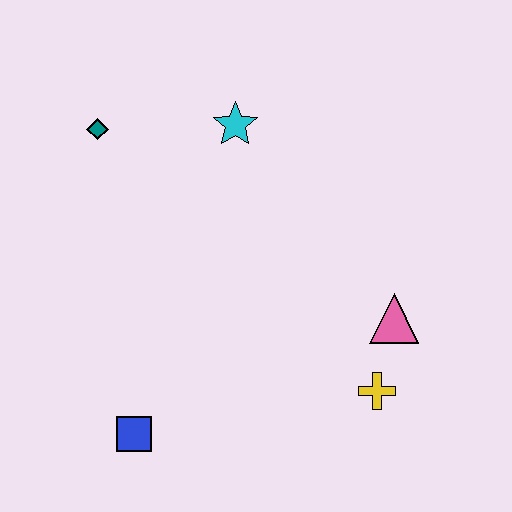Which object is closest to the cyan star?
The teal diamond is closest to the cyan star.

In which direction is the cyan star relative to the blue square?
The cyan star is above the blue square.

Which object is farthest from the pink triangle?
The teal diamond is farthest from the pink triangle.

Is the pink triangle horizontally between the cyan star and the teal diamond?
No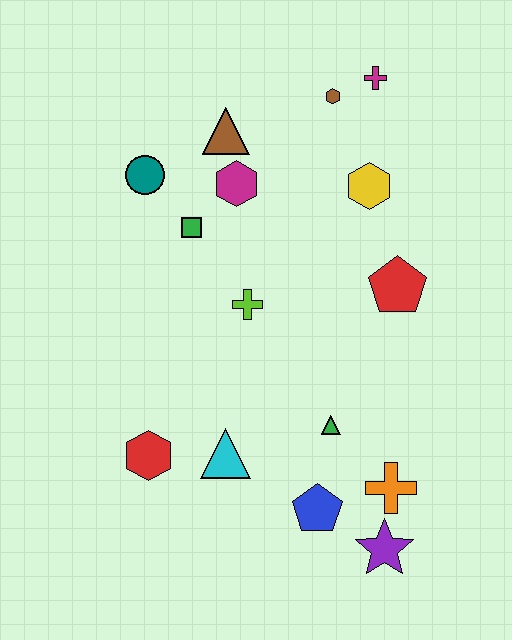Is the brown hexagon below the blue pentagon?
No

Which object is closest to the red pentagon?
The yellow hexagon is closest to the red pentagon.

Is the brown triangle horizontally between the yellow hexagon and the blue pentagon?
No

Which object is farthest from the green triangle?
The magenta cross is farthest from the green triangle.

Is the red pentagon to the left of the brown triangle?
No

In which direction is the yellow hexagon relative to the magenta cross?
The yellow hexagon is below the magenta cross.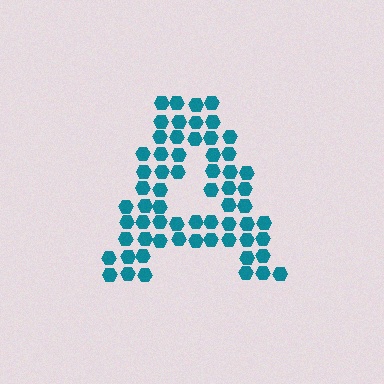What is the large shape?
The large shape is the letter A.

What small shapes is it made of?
It is made of small hexagons.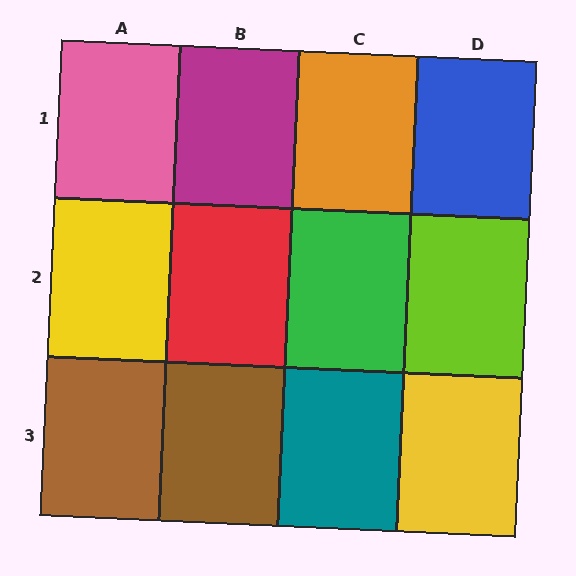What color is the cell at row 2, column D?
Lime.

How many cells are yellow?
2 cells are yellow.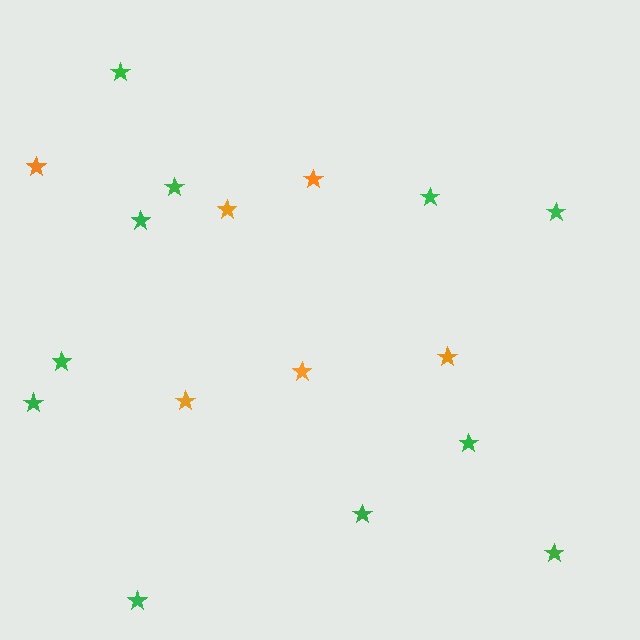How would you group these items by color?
There are 2 groups: one group of green stars (11) and one group of orange stars (6).